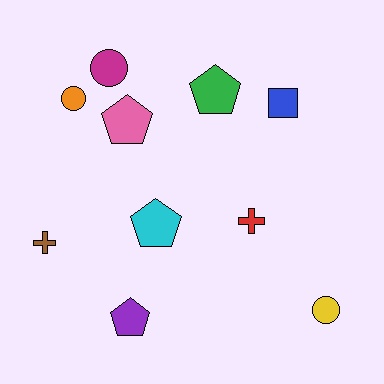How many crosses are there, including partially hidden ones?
There are 2 crosses.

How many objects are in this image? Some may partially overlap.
There are 10 objects.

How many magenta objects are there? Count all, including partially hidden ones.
There is 1 magenta object.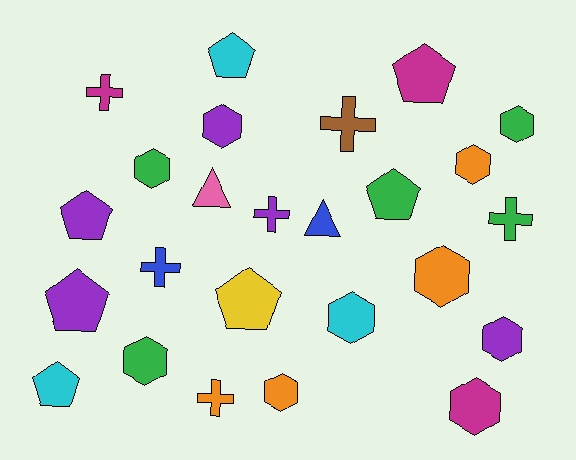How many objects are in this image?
There are 25 objects.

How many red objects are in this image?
There are no red objects.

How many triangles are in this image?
There are 2 triangles.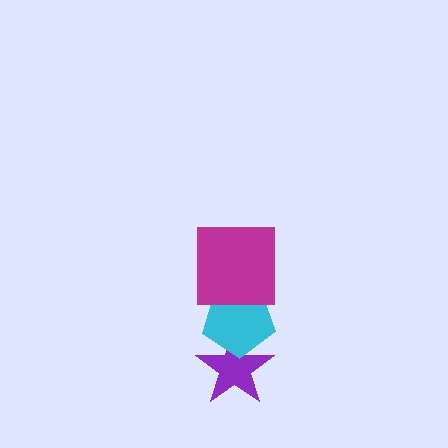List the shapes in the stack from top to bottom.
From top to bottom: the magenta square, the cyan pentagon, the purple star.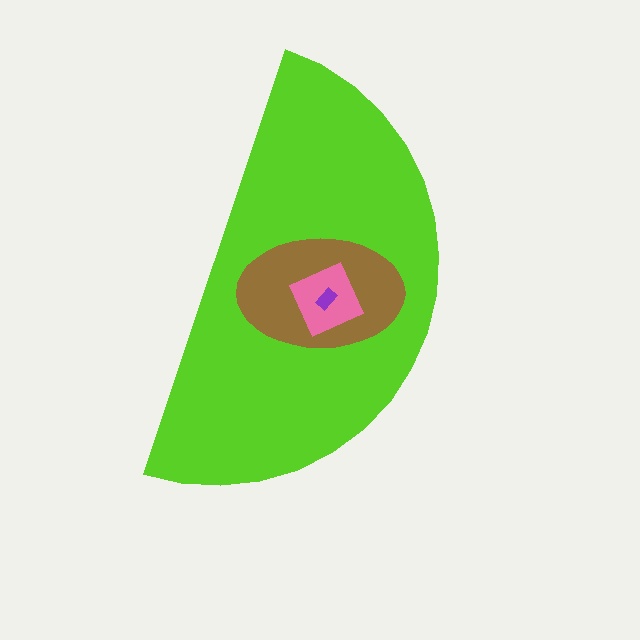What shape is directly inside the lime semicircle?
The brown ellipse.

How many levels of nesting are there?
4.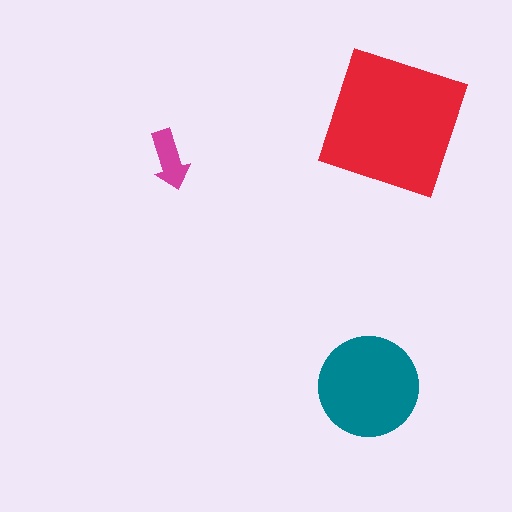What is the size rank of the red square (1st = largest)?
1st.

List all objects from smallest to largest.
The magenta arrow, the teal circle, the red square.